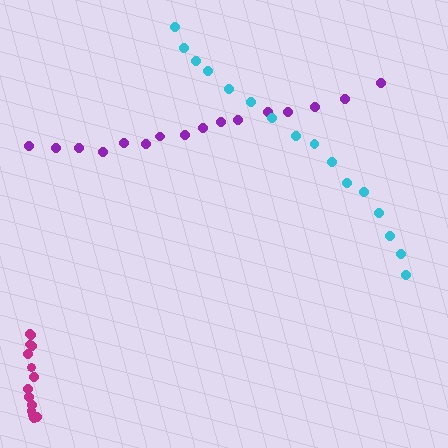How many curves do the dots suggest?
There are 3 distinct paths.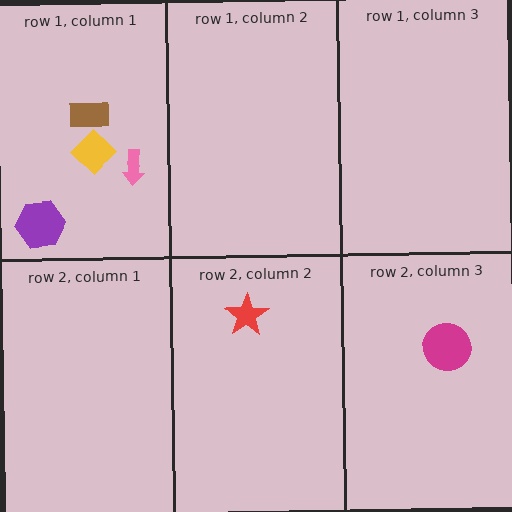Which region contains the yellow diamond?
The row 1, column 1 region.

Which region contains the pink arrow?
The row 1, column 1 region.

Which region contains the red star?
The row 2, column 2 region.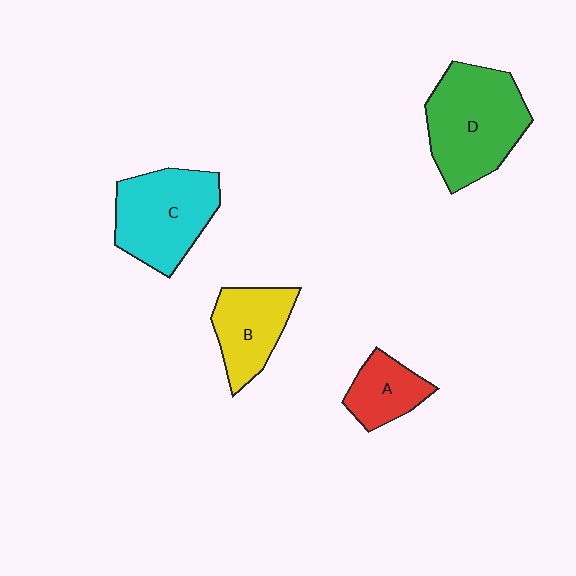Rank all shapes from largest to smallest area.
From largest to smallest: D (green), C (cyan), B (yellow), A (red).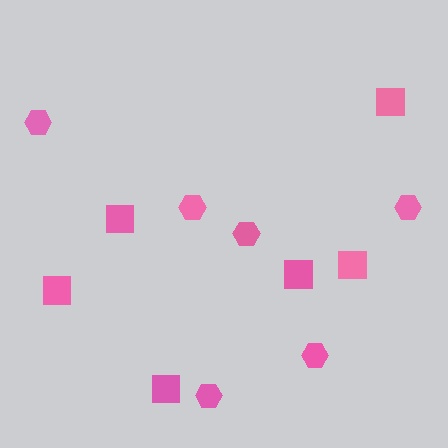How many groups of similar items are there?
There are 2 groups: one group of squares (6) and one group of hexagons (6).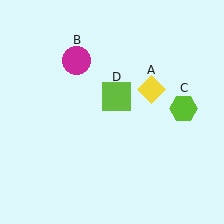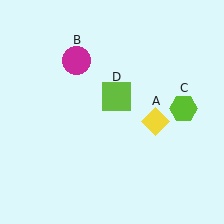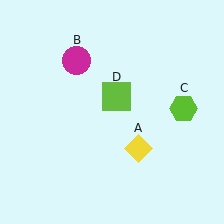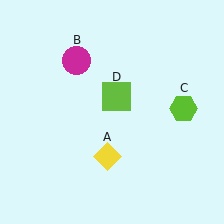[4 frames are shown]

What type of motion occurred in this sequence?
The yellow diamond (object A) rotated clockwise around the center of the scene.